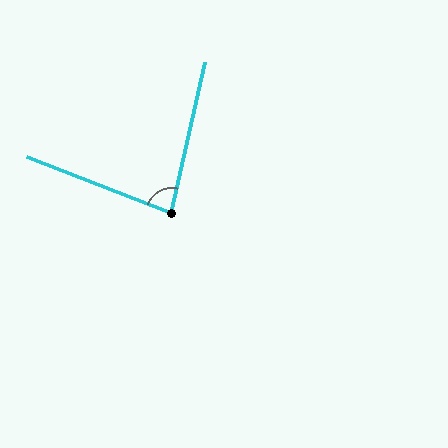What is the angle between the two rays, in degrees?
Approximately 81 degrees.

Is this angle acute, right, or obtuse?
It is acute.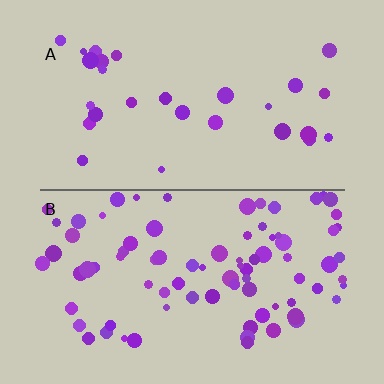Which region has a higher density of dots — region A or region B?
B (the bottom).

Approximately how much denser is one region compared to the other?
Approximately 2.9× — region B over region A.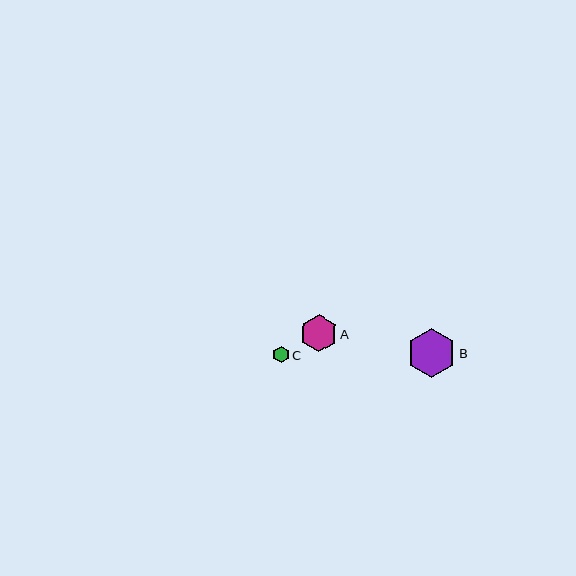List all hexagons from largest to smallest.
From largest to smallest: B, A, C.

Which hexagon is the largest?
Hexagon B is the largest with a size of approximately 49 pixels.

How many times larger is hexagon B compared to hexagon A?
Hexagon B is approximately 1.3 times the size of hexagon A.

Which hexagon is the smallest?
Hexagon C is the smallest with a size of approximately 17 pixels.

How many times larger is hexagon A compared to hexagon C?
Hexagon A is approximately 2.3 times the size of hexagon C.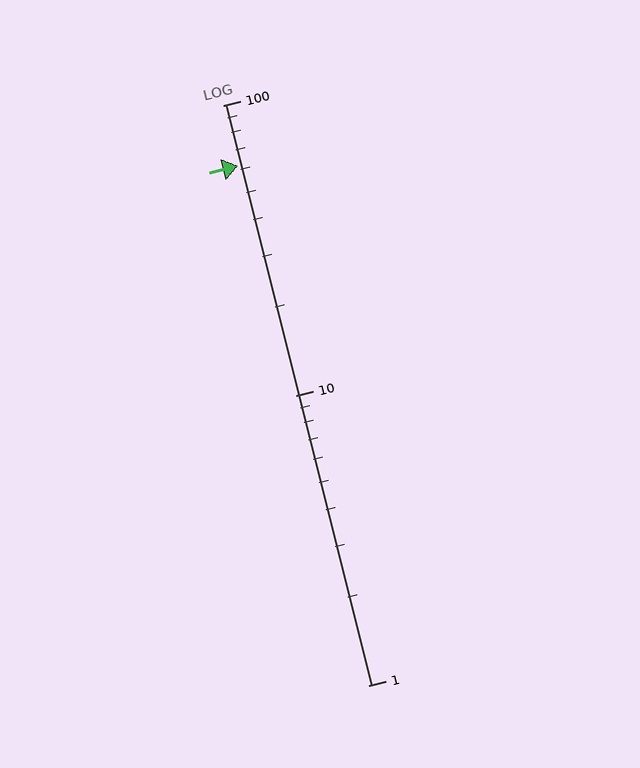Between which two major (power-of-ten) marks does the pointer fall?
The pointer is between 10 and 100.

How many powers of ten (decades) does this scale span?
The scale spans 2 decades, from 1 to 100.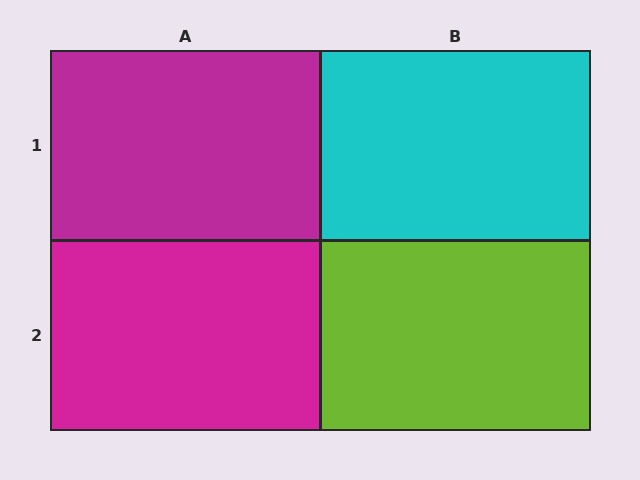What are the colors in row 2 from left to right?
Magenta, lime.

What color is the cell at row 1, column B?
Cyan.